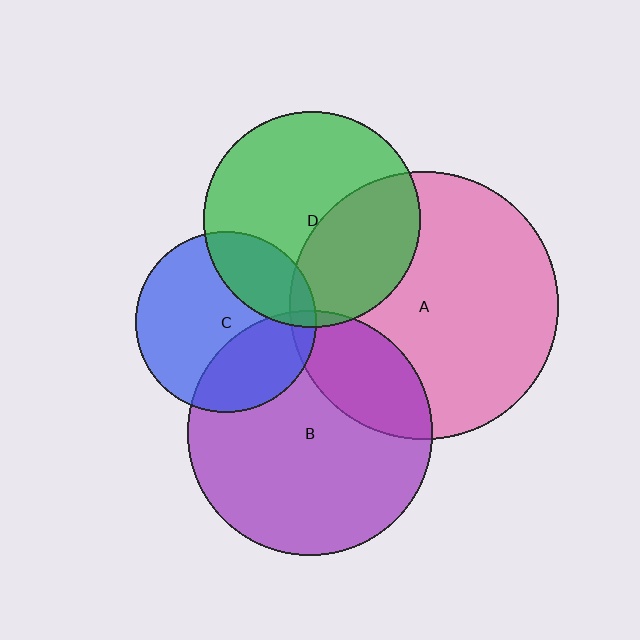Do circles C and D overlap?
Yes.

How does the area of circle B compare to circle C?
Approximately 1.8 times.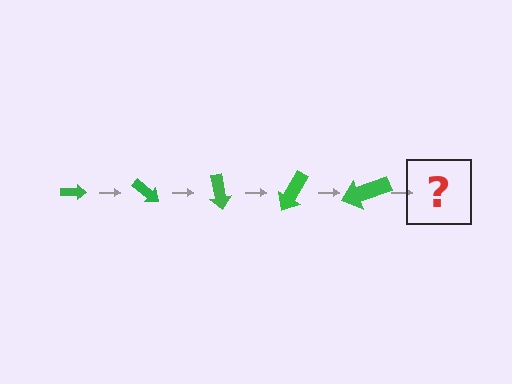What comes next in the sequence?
The next element should be an arrow, larger than the previous one and rotated 200 degrees from the start.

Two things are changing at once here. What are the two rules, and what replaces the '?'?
The two rules are that the arrow grows larger each step and it rotates 40 degrees each step. The '?' should be an arrow, larger than the previous one and rotated 200 degrees from the start.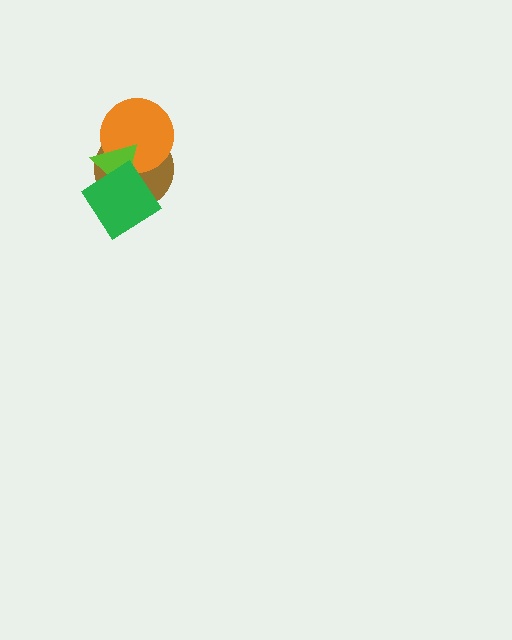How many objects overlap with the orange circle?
3 objects overlap with the orange circle.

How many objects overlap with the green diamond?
3 objects overlap with the green diamond.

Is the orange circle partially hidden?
Yes, it is partially covered by another shape.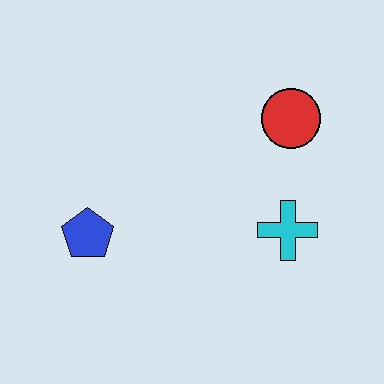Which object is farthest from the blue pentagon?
The red circle is farthest from the blue pentagon.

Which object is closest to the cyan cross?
The red circle is closest to the cyan cross.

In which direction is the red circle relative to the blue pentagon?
The red circle is to the right of the blue pentagon.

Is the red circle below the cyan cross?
No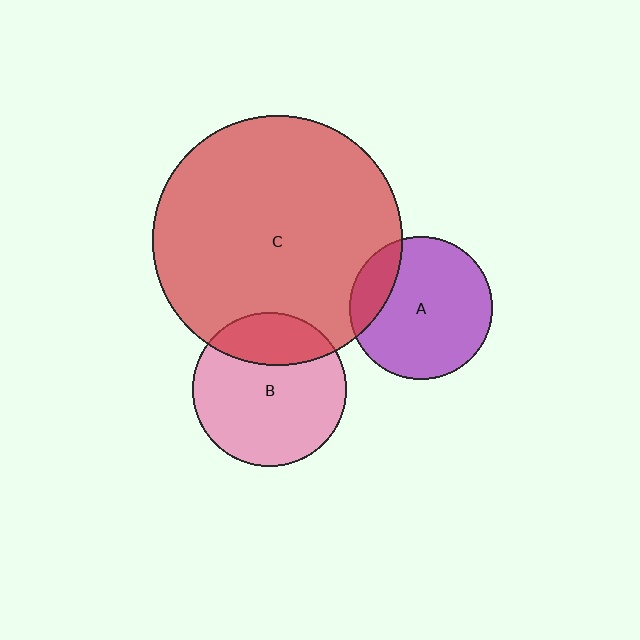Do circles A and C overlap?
Yes.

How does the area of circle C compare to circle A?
Approximately 3.1 times.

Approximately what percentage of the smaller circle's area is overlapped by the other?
Approximately 20%.